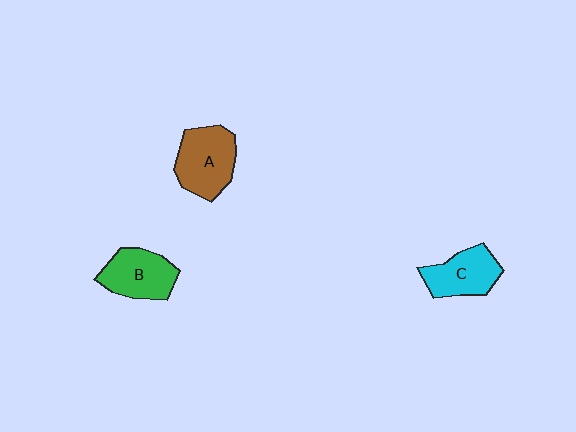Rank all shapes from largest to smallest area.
From largest to smallest: A (brown), B (green), C (cyan).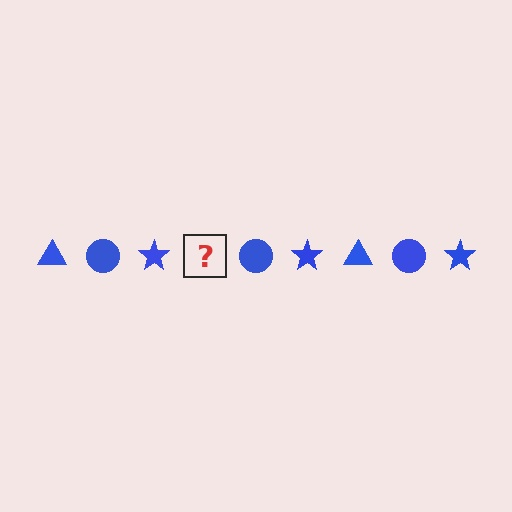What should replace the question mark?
The question mark should be replaced with a blue triangle.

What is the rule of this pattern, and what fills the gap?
The rule is that the pattern cycles through triangle, circle, star shapes in blue. The gap should be filled with a blue triangle.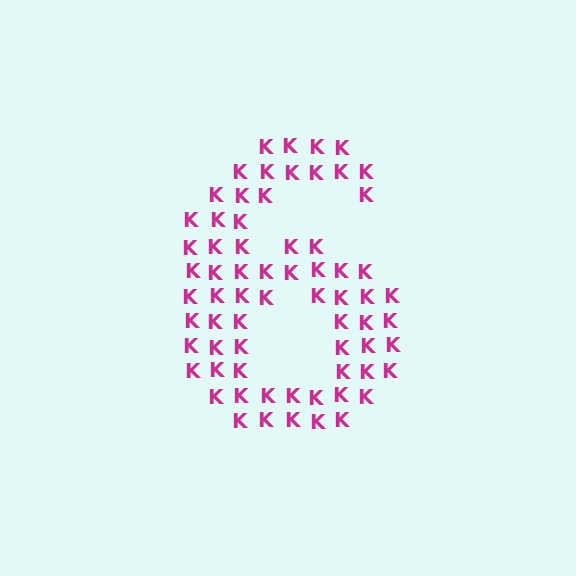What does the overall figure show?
The overall figure shows the digit 6.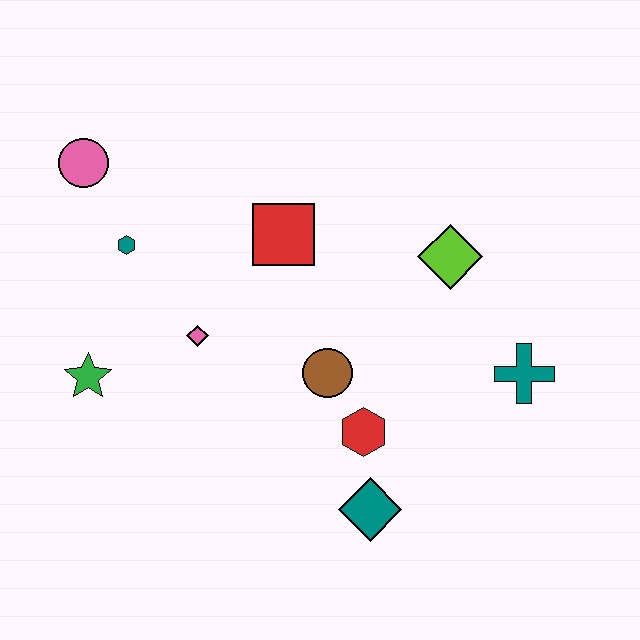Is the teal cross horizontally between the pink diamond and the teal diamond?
No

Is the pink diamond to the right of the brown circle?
No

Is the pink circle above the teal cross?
Yes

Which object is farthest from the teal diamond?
The pink circle is farthest from the teal diamond.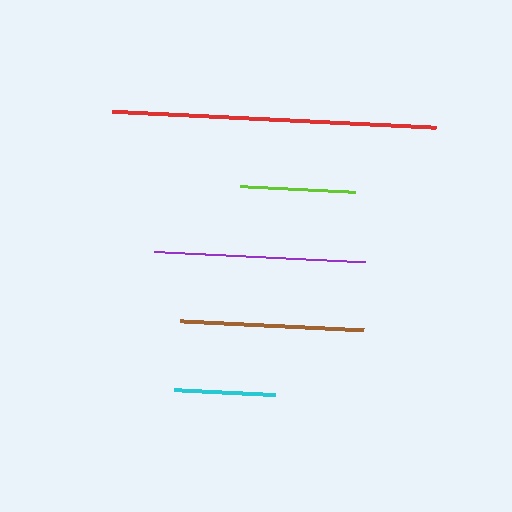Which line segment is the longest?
The red line is the longest at approximately 324 pixels.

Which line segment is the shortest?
The cyan line is the shortest at approximately 101 pixels.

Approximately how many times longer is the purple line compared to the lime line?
The purple line is approximately 1.8 times the length of the lime line.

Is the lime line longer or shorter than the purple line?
The purple line is longer than the lime line.